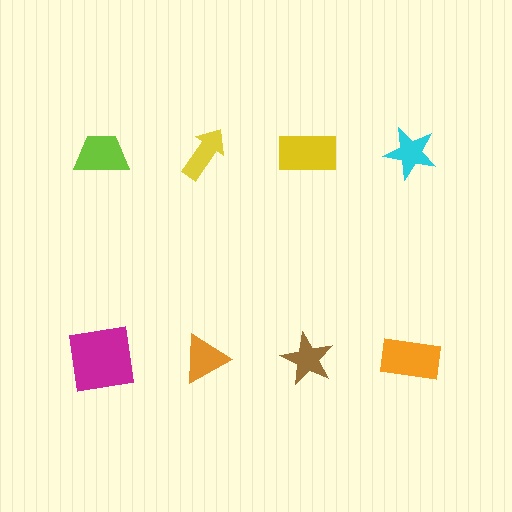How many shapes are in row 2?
4 shapes.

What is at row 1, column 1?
A lime trapezoid.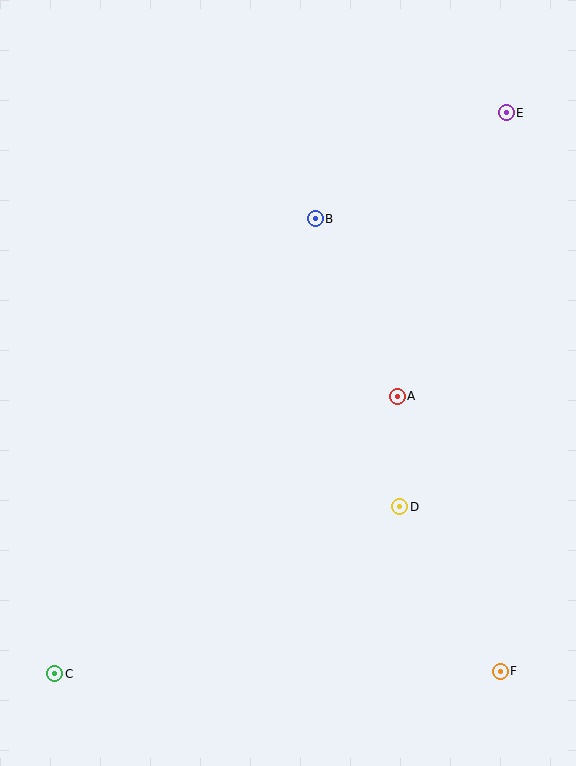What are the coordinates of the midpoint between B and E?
The midpoint between B and E is at (411, 166).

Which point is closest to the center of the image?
Point A at (397, 396) is closest to the center.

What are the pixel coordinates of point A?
Point A is at (397, 396).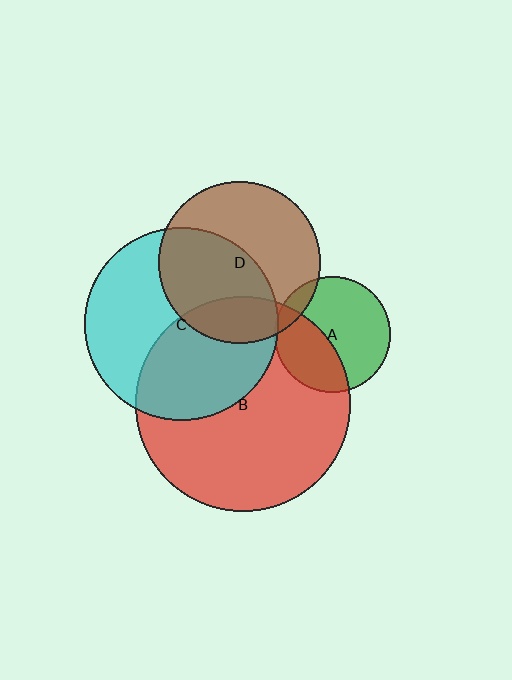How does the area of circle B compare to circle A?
Approximately 3.5 times.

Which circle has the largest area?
Circle B (red).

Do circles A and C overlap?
Yes.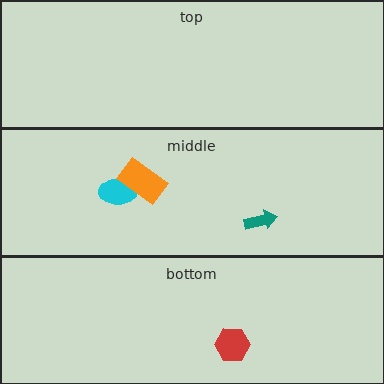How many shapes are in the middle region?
3.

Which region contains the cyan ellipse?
The middle region.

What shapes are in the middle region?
The cyan ellipse, the orange rectangle, the teal arrow.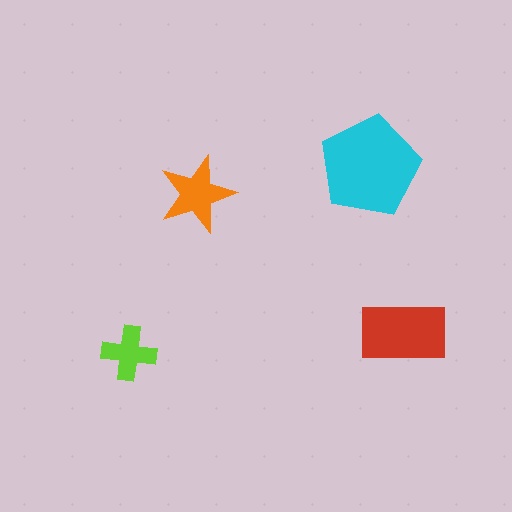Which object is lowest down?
The lime cross is bottommost.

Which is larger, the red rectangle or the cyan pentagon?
The cyan pentagon.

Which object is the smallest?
The lime cross.